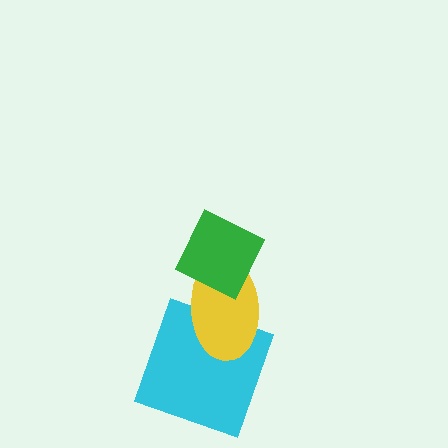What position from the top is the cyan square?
The cyan square is 3rd from the top.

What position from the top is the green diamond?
The green diamond is 1st from the top.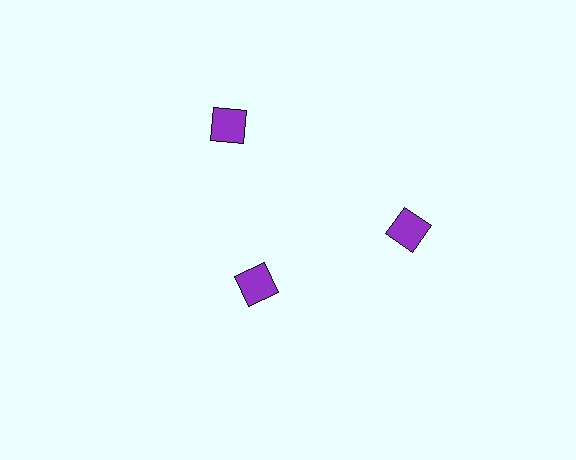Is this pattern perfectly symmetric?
No. The 3 purple diamonds are arranged in a ring, but one element near the 7 o'clock position is pulled inward toward the center, breaking the 3-fold rotational symmetry.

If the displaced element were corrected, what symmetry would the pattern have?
It would have 3-fold rotational symmetry — the pattern would map onto itself every 120 degrees.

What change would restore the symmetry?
The symmetry would be restored by moving it outward, back onto the ring so that all 3 diamonds sit at equal angles and equal distance from the center.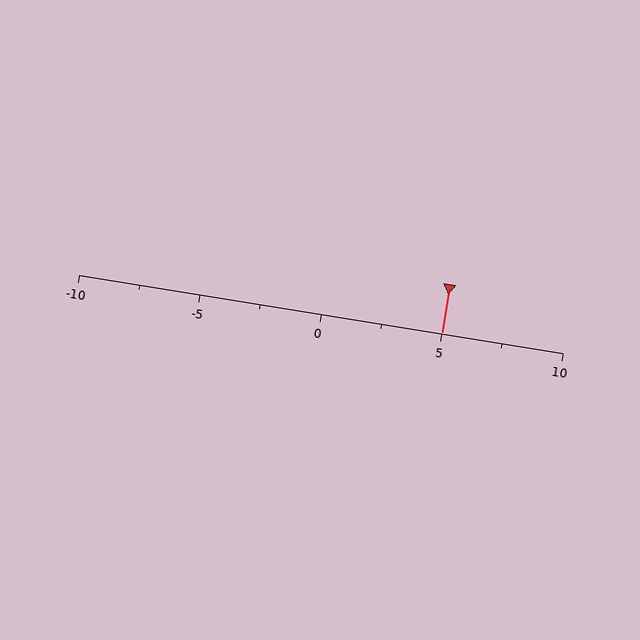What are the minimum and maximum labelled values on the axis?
The axis runs from -10 to 10.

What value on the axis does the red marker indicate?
The marker indicates approximately 5.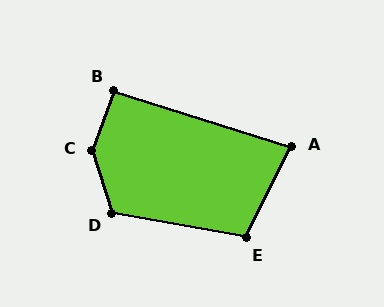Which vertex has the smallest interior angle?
A, at approximately 81 degrees.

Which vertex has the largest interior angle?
C, at approximately 142 degrees.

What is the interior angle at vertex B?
Approximately 93 degrees (approximately right).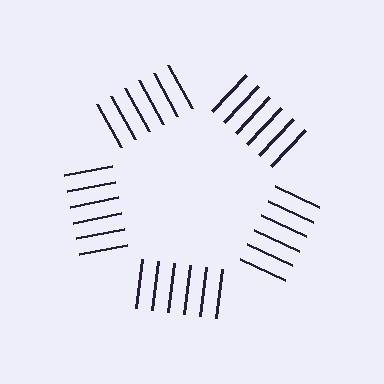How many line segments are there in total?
30 — 6 along each of the 5 edges.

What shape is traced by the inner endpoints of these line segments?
An illusory pentagon — the line segments terminate on its edges but no continuous stroke is drawn.